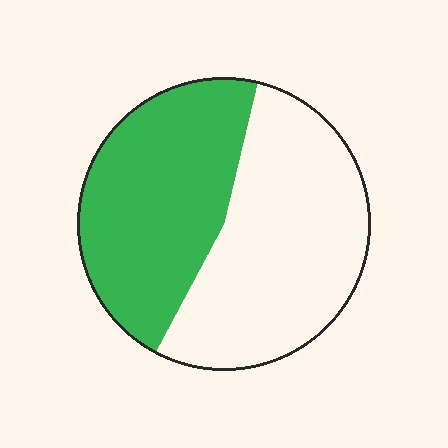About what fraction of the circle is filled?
About one half (1/2).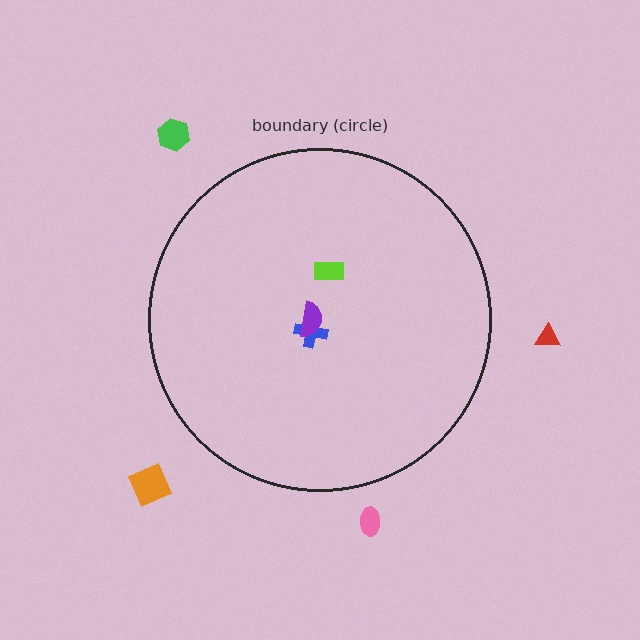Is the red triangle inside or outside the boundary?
Outside.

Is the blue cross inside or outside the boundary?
Inside.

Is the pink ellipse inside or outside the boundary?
Outside.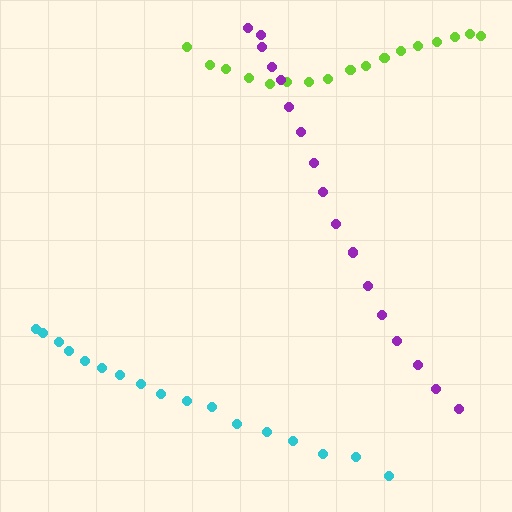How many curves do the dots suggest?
There are 3 distinct paths.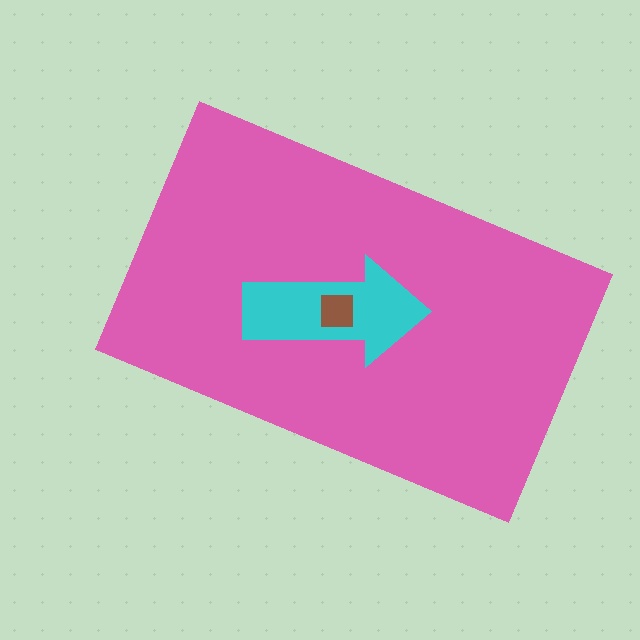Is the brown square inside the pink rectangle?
Yes.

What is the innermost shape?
The brown square.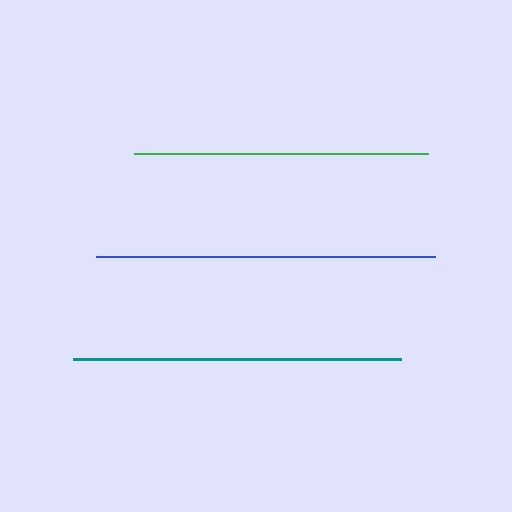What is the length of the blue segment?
The blue segment is approximately 339 pixels long.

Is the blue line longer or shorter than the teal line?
The blue line is longer than the teal line.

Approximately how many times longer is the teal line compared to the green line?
The teal line is approximately 1.1 times the length of the green line.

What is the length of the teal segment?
The teal segment is approximately 328 pixels long.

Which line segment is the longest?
The blue line is the longest at approximately 339 pixels.